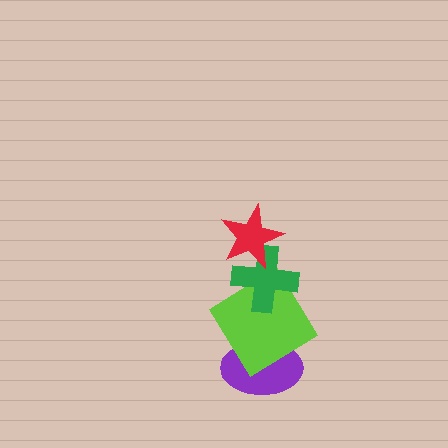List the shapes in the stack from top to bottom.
From top to bottom: the red star, the green cross, the lime diamond, the purple ellipse.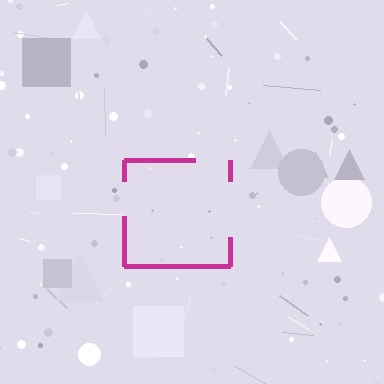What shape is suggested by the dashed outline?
The dashed outline suggests a square.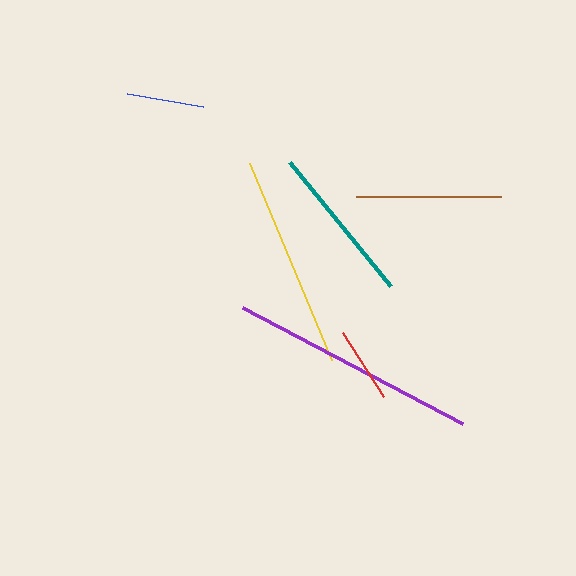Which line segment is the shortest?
The red line is the shortest at approximately 76 pixels.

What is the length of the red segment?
The red segment is approximately 76 pixels long.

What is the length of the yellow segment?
The yellow segment is approximately 213 pixels long.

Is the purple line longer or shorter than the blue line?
The purple line is longer than the blue line.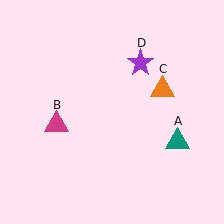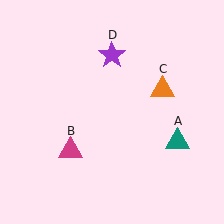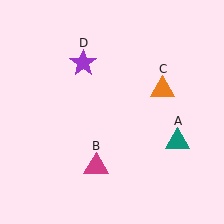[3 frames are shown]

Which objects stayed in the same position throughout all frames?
Teal triangle (object A) and orange triangle (object C) remained stationary.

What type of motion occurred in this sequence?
The magenta triangle (object B), purple star (object D) rotated counterclockwise around the center of the scene.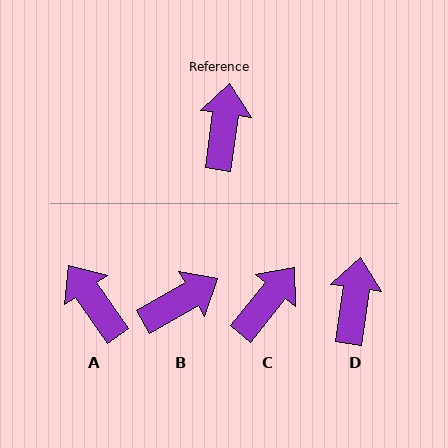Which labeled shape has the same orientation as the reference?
D.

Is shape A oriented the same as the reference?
No, it is off by about 43 degrees.